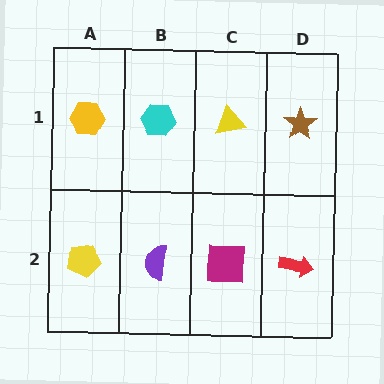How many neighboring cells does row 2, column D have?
2.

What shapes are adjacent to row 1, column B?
A purple semicircle (row 2, column B), a yellow hexagon (row 1, column A), a yellow triangle (row 1, column C).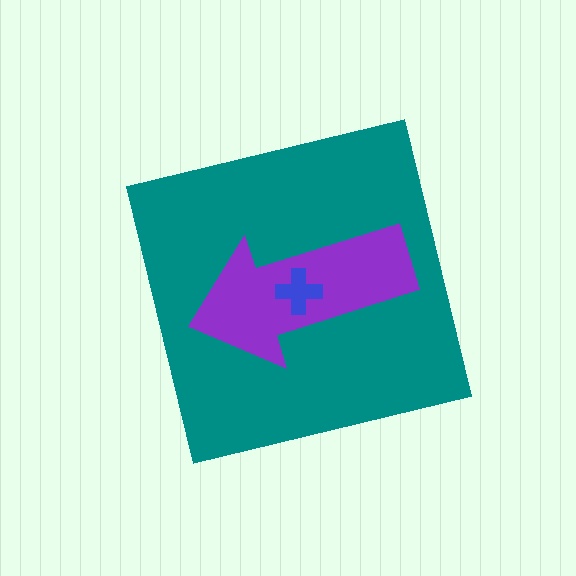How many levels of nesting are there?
3.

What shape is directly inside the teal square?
The purple arrow.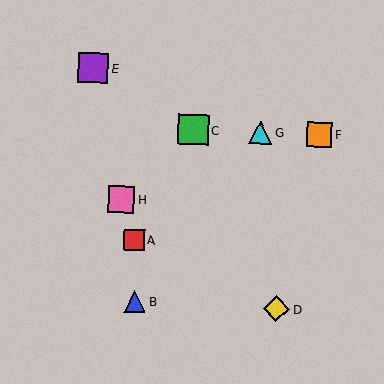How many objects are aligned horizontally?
3 objects (C, F, G) are aligned horizontally.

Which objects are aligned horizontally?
Objects C, F, G are aligned horizontally.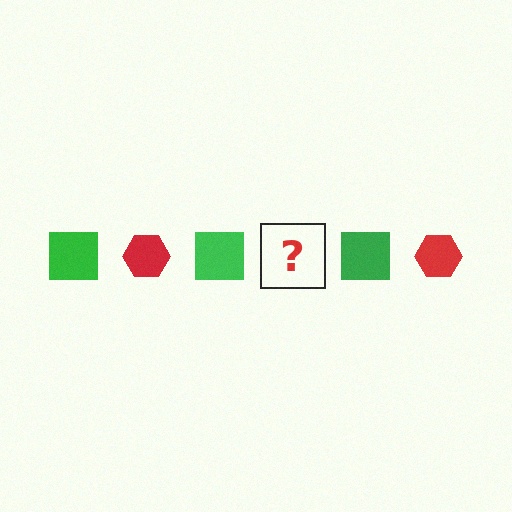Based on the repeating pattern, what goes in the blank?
The blank should be a red hexagon.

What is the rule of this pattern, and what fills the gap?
The rule is that the pattern alternates between green square and red hexagon. The gap should be filled with a red hexagon.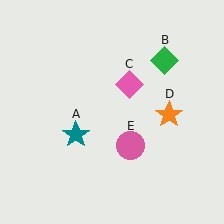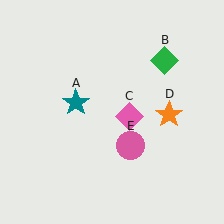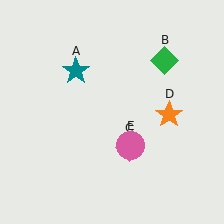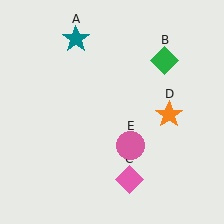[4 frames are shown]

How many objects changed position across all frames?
2 objects changed position: teal star (object A), pink diamond (object C).